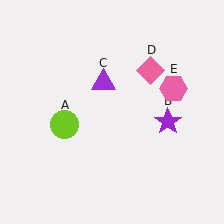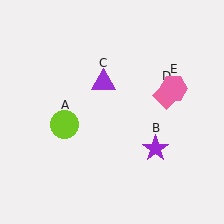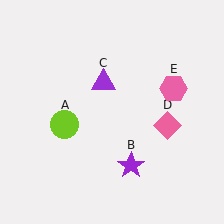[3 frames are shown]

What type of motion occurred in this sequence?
The purple star (object B), pink diamond (object D) rotated clockwise around the center of the scene.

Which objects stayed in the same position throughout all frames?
Lime circle (object A) and purple triangle (object C) and pink hexagon (object E) remained stationary.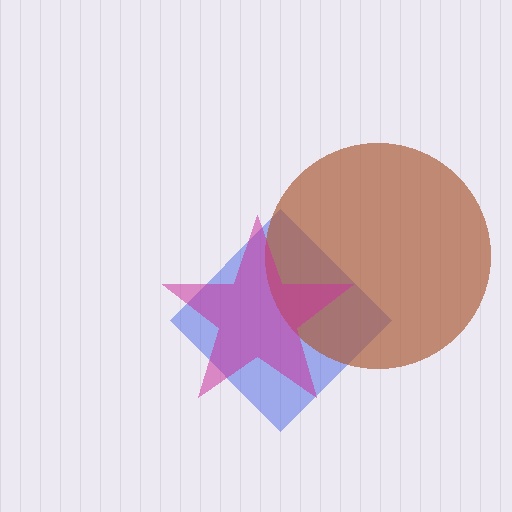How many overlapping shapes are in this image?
There are 3 overlapping shapes in the image.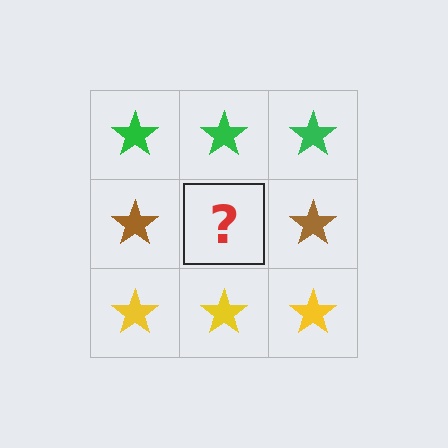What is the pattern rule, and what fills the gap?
The rule is that each row has a consistent color. The gap should be filled with a brown star.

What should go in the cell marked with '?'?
The missing cell should contain a brown star.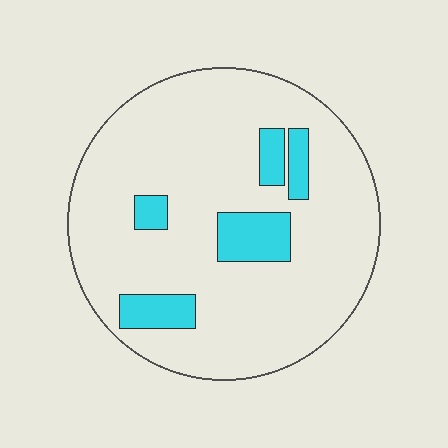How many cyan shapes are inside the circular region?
5.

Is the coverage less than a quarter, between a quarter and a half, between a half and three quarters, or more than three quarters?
Less than a quarter.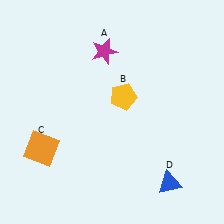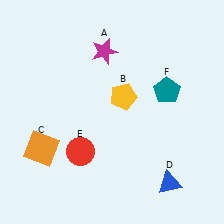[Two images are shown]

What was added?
A red circle (E), a teal pentagon (F) were added in Image 2.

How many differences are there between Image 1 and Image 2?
There are 2 differences between the two images.